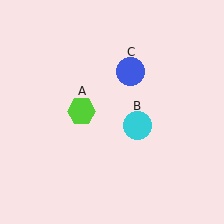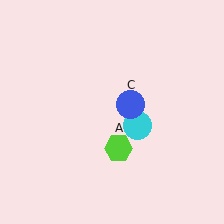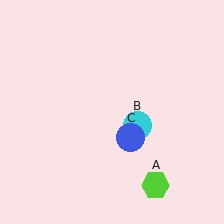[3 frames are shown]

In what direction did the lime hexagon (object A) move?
The lime hexagon (object A) moved down and to the right.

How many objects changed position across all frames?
2 objects changed position: lime hexagon (object A), blue circle (object C).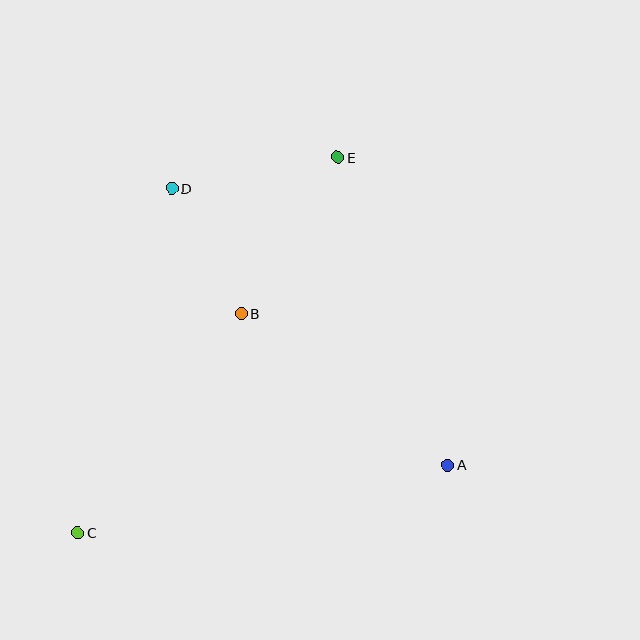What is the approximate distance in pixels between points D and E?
The distance between D and E is approximately 169 pixels.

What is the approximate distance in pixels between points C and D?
The distance between C and D is approximately 357 pixels.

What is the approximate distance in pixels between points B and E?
The distance between B and E is approximately 183 pixels.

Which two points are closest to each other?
Points B and D are closest to each other.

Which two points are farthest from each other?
Points C and E are farthest from each other.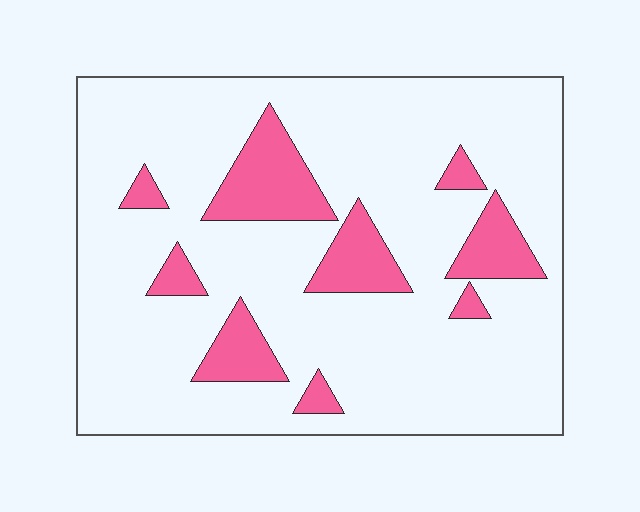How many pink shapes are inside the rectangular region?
9.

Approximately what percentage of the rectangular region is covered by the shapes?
Approximately 15%.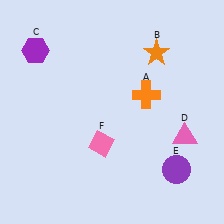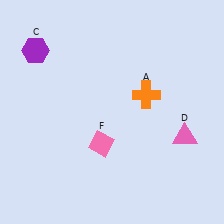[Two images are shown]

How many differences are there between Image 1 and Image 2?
There are 2 differences between the two images.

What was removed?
The purple circle (E), the orange star (B) were removed in Image 2.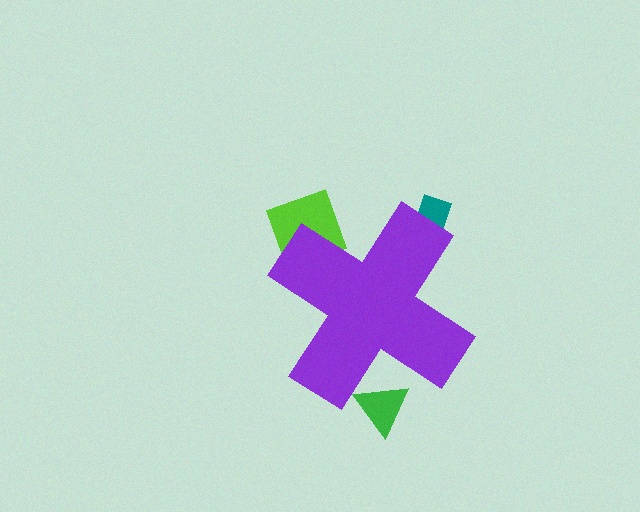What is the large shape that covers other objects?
A purple cross.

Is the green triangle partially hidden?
Yes, the green triangle is partially hidden behind the purple cross.